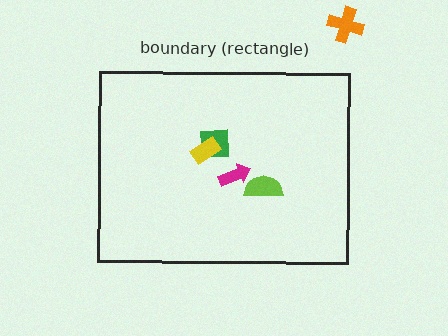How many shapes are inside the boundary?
4 inside, 1 outside.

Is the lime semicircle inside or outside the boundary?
Inside.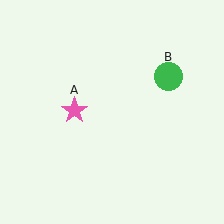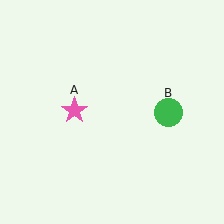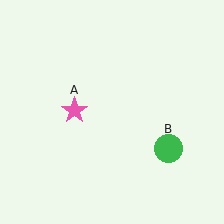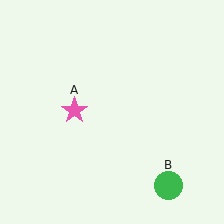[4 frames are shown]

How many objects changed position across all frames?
1 object changed position: green circle (object B).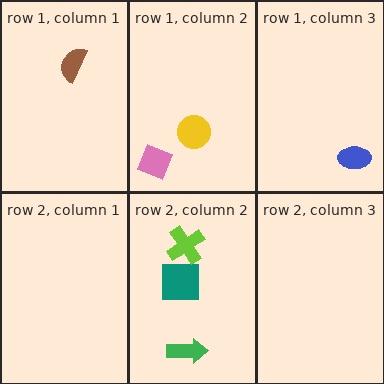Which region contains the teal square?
The row 2, column 2 region.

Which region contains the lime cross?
The row 2, column 2 region.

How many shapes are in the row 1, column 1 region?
1.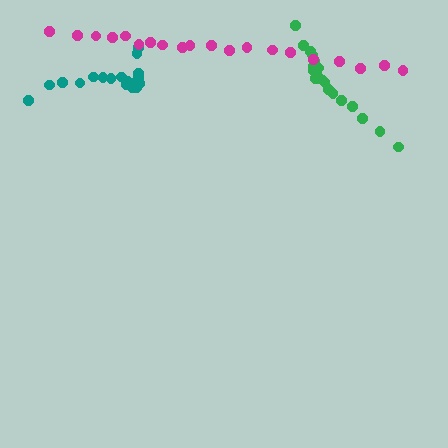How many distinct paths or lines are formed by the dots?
There are 3 distinct paths.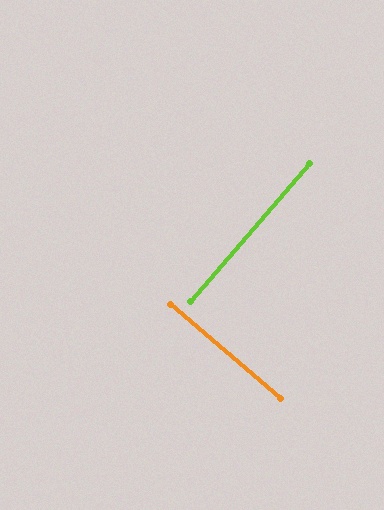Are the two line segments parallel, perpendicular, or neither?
Perpendicular — they meet at approximately 90°.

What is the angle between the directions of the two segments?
Approximately 90 degrees.